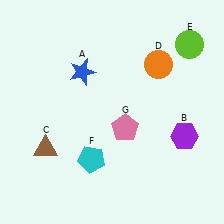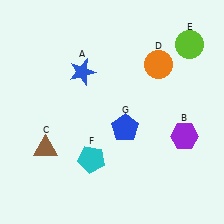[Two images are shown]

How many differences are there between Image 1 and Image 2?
There is 1 difference between the two images.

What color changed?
The pentagon (G) changed from pink in Image 1 to blue in Image 2.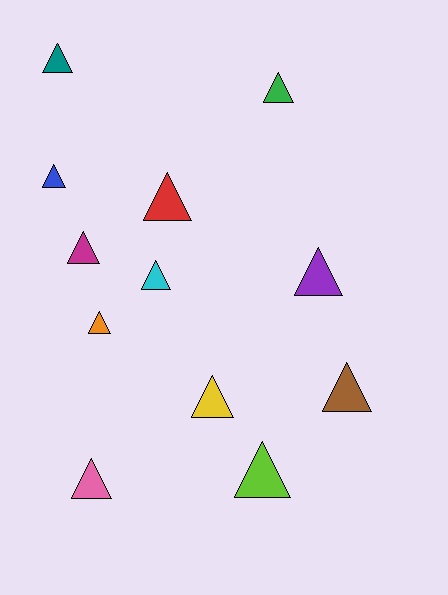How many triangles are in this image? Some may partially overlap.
There are 12 triangles.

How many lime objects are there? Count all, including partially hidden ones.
There is 1 lime object.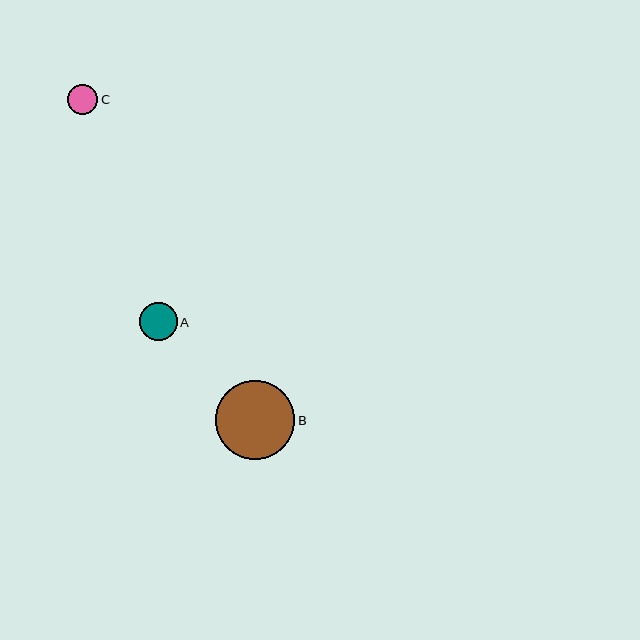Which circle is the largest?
Circle B is the largest with a size of approximately 79 pixels.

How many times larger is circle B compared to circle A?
Circle B is approximately 2.1 times the size of circle A.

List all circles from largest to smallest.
From largest to smallest: B, A, C.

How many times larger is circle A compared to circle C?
Circle A is approximately 1.2 times the size of circle C.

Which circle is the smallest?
Circle C is the smallest with a size of approximately 31 pixels.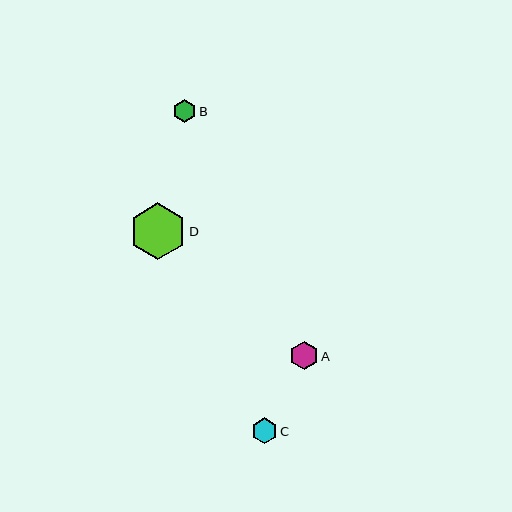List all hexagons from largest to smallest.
From largest to smallest: D, A, C, B.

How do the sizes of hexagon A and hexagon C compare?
Hexagon A and hexagon C are approximately the same size.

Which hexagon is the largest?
Hexagon D is the largest with a size of approximately 56 pixels.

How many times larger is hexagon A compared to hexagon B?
Hexagon A is approximately 1.2 times the size of hexagon B.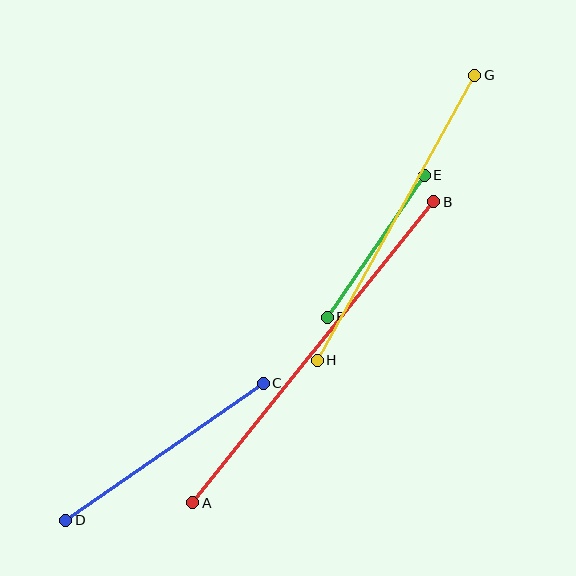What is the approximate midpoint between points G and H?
The midpoint is at approximately (396, 218) pixels.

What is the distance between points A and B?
The distance is approximately 385 pixels.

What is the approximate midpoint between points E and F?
The midpoint is at approximately (376, 246) pixels.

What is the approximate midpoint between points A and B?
The midpoint is at approximately (313, 352) pixels.